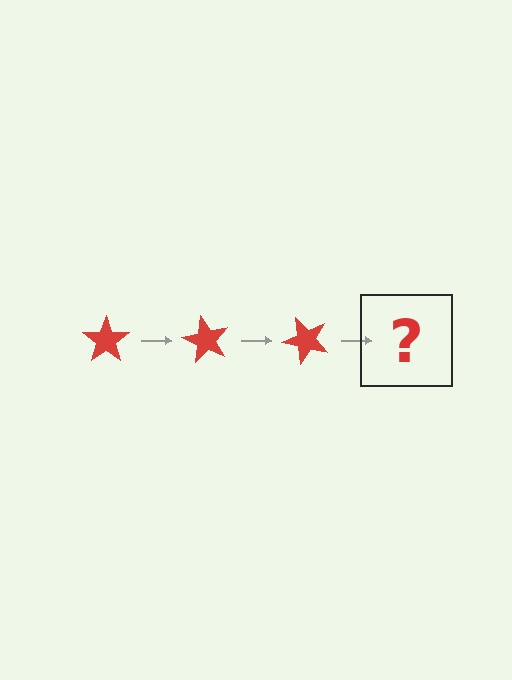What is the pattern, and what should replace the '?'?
The pattern is that the star rotates 60 degrees each step. The '?' should be a red star rotated 180 degrees.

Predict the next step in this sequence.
The next step is a red star rotated 180 degrees.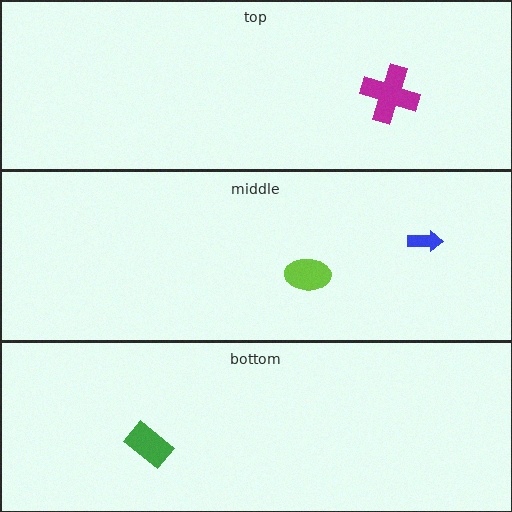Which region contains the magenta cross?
The top region.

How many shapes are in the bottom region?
1.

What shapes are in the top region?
The magenta cross.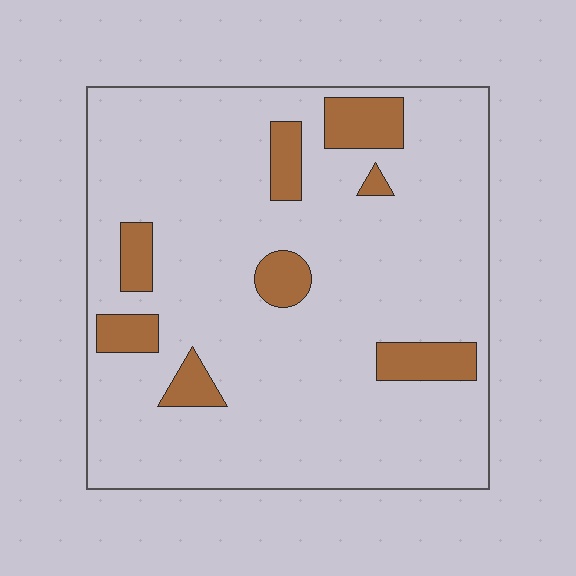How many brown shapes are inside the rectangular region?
8.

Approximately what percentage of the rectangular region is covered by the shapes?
Approximately 15%.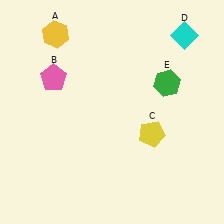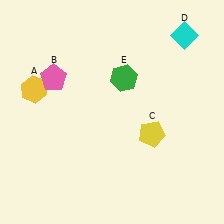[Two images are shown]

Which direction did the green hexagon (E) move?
The green hexagon (E) moved left.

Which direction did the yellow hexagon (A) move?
The yellow hexagon (A) moved down.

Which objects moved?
The objects that moved are: the yellow hexagon (A), the green hexagon (E).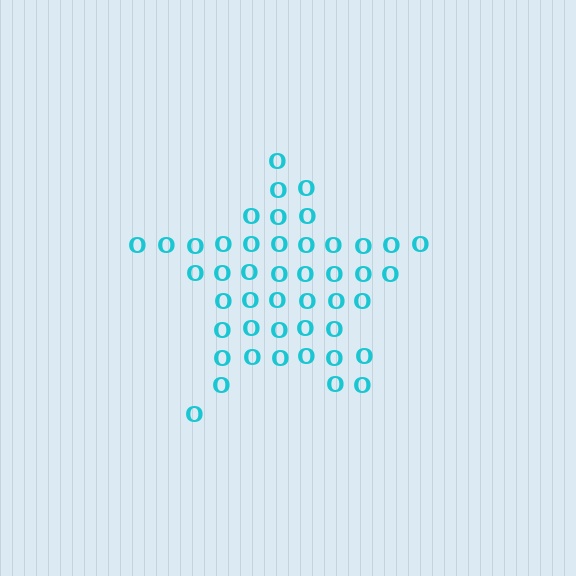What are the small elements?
The small elements are letter O's.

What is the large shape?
The large shape is a star.